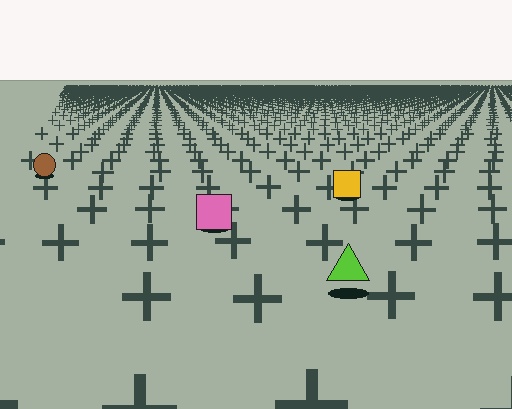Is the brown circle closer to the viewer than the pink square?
No. The pink square is closer — you can tell from the texture gradient: the ground texture is coarser near it.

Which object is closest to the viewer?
The lime triangle is closest. The texture marks near it are larger and more spread out.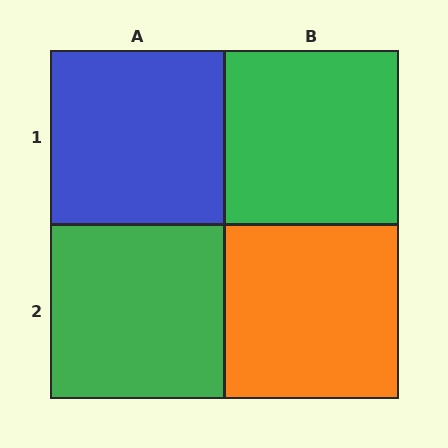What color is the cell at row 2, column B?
Orange.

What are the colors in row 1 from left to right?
Blue, green.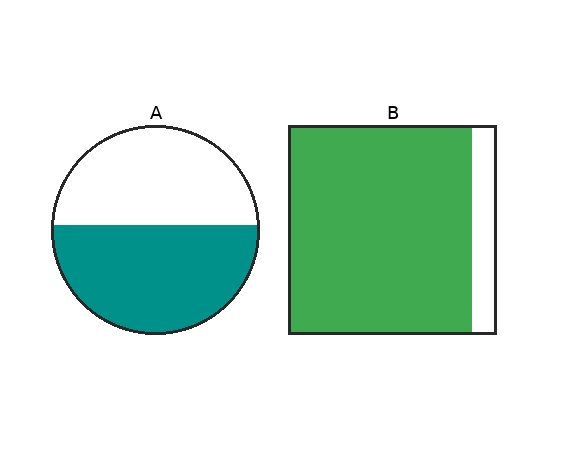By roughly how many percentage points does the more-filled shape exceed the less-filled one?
By roughly 35 percentage points (B over A).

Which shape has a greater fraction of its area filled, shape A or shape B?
Shape B.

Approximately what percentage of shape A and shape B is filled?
A is approximately 55% and B is approximately 90%.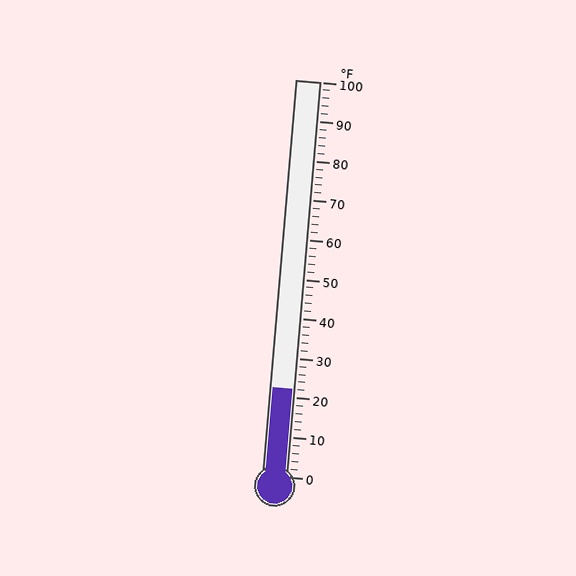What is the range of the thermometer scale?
The thermometer scale ranges from 0°F to 100°F.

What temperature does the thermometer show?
The thermometer shows approximately 22°F.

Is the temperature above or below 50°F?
The temperature is below 50°F.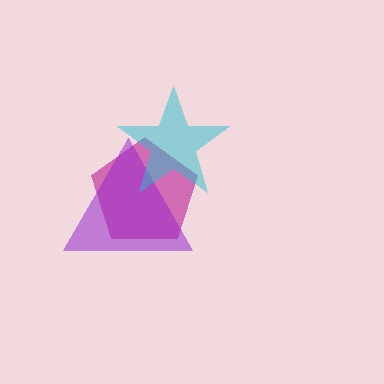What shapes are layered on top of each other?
The layered shapes are: a magenta pentagon, a purple triangle, a cyan star.